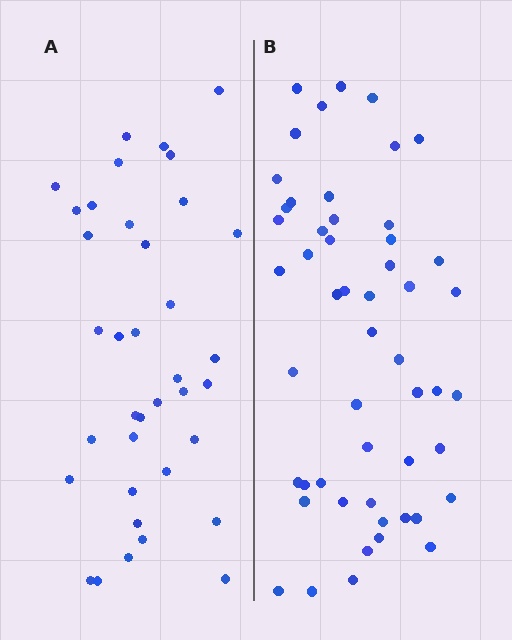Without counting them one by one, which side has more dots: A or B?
Region B (the right region) has more dots.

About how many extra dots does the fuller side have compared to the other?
Region B has approximately 15 more dots than region A.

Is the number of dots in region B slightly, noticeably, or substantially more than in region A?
Region B has noticeably more, but not dramatically so. The ratio is roughly 1.4 to 1.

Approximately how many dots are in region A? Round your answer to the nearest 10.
About 40 dots. (The exact count is 37, which rounds to 40.)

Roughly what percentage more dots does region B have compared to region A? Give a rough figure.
About 40% more.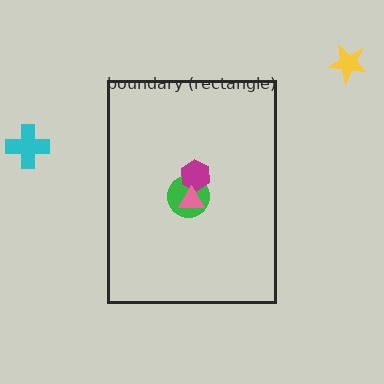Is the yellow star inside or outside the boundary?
Outside.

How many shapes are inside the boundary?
3 inside, 2 outside.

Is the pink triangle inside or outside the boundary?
Inside.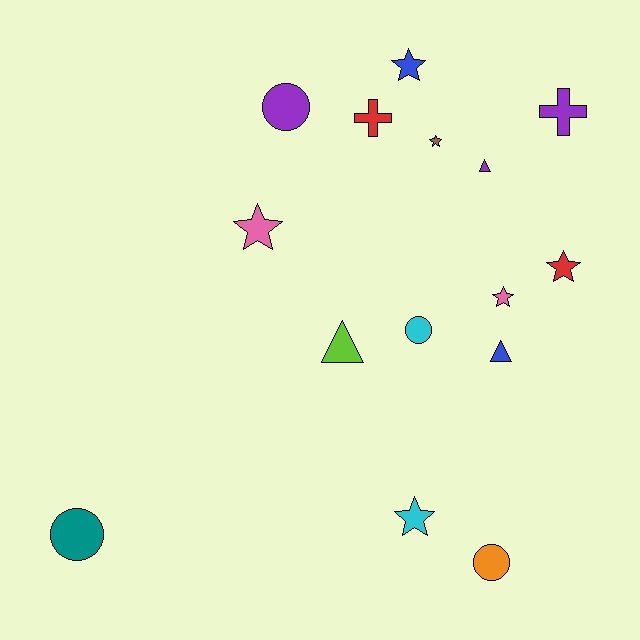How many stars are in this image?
There are 6 stars.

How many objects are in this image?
There are 15 objects.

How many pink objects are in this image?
There are 2 pink objects.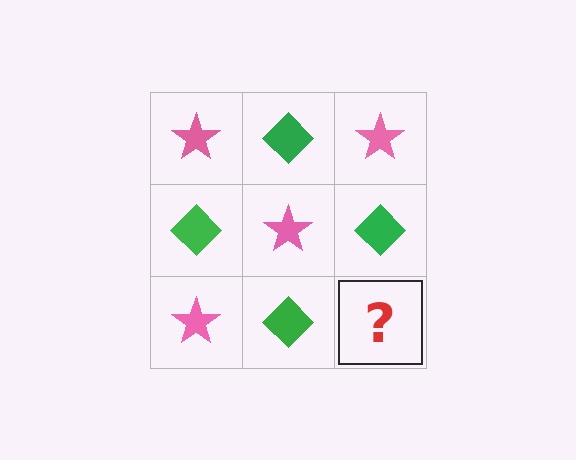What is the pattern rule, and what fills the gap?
The rule is that it alternates pink star and green diamond in a checkerboard pattern. The gap should be filled with a pink star.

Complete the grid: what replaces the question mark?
The question mark should be replaced with a pink star.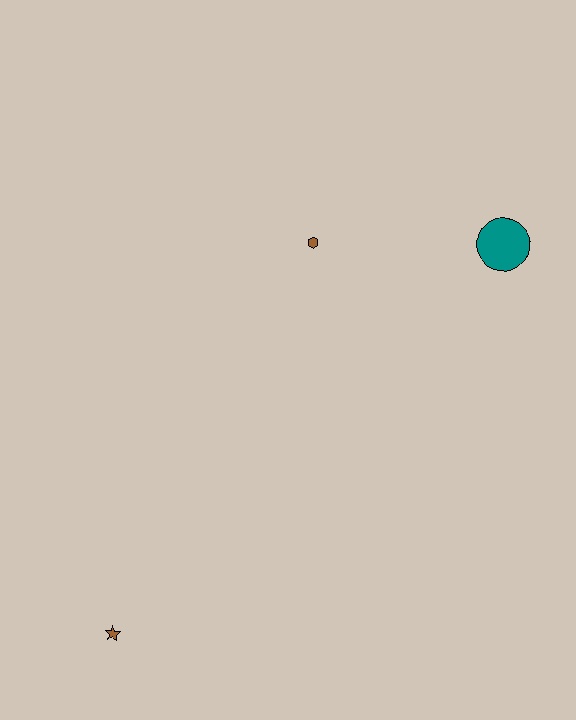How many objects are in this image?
There are 3 objects.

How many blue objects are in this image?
There are no blue objects.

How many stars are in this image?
There is 1 star.